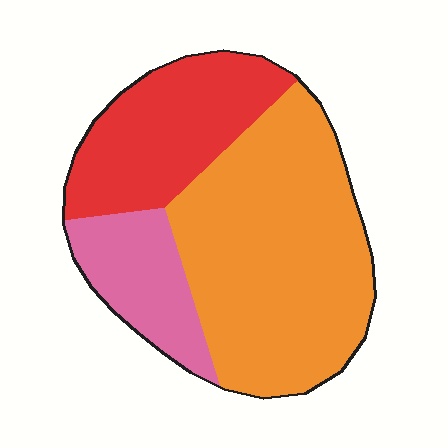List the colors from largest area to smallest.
From largest to smallest: orange, red, pink.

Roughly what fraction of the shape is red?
Red takes up about one quarter (1/4) of the shape.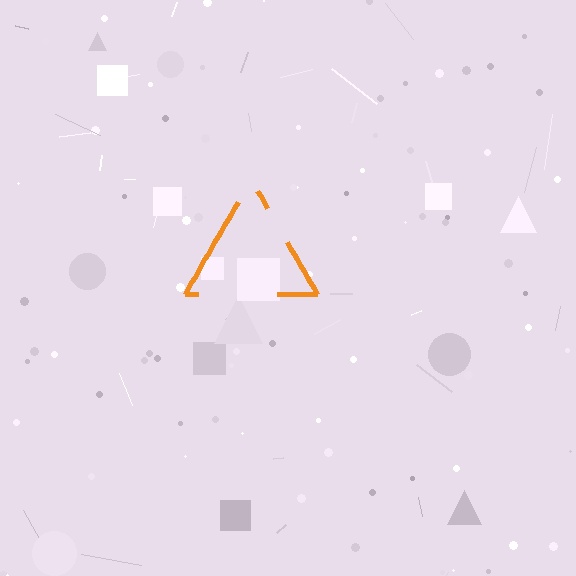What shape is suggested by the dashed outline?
The dashed outline suggests a triangle.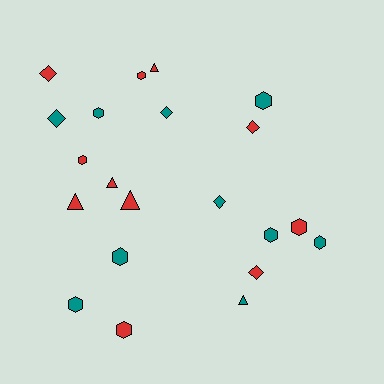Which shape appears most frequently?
Hexagon, with 10 objects.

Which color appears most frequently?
Red, with 11 objects.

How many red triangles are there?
There are 4 red triangles.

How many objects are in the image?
There are 21 objects.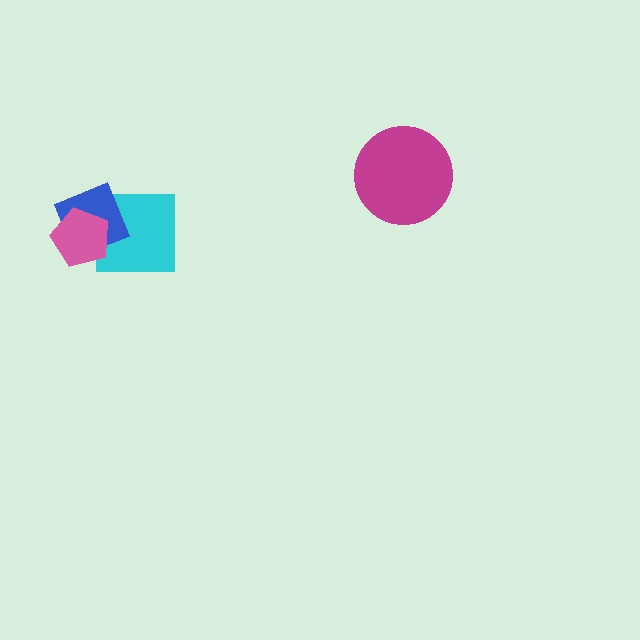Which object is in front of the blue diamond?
The pink pentagon is in front of the blue diamond.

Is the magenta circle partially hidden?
No, no other shape covers it.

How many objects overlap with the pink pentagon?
2 objects overlap with the pink pentagon.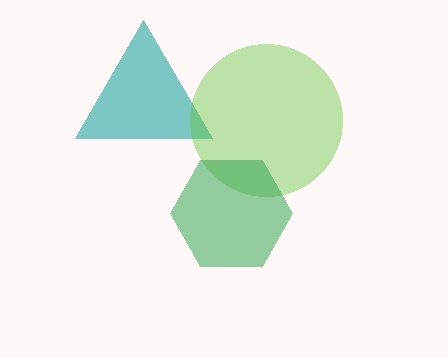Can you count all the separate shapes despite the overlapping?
Yes, there are 3 separate shapes.